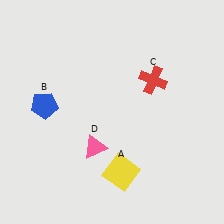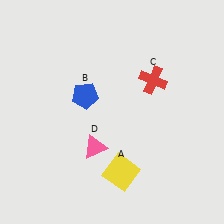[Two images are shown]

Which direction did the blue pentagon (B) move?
The blue pentagon (B) moved right.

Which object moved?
The blue pentagon (B) moved right.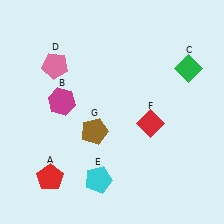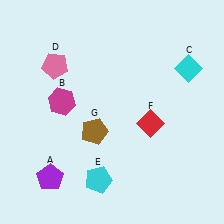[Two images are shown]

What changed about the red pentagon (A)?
In Image 1, A is red. In Image 2, it changed to purple.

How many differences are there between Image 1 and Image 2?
There are 2 differences between the two images.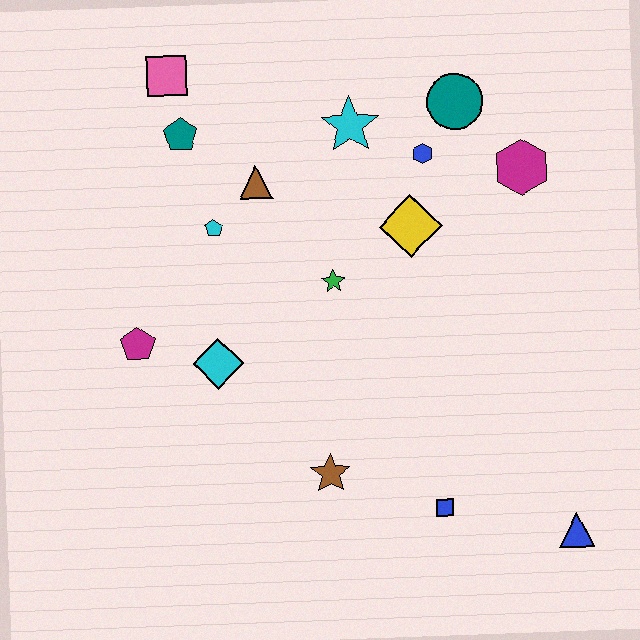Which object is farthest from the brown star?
The pink square is farthest from the brown star.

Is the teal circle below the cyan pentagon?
No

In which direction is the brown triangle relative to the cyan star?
The brown triangle is to the left of the cyan star.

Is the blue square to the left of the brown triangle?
No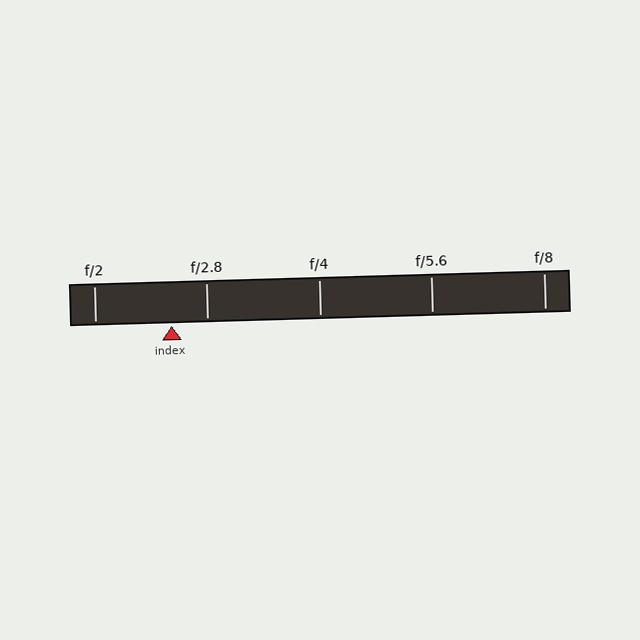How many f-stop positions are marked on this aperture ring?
There are 5 f-stop positions marked.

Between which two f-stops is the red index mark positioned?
The index mark is between f/2 and f/2.8.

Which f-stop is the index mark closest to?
The index mark is closest to f/2.8.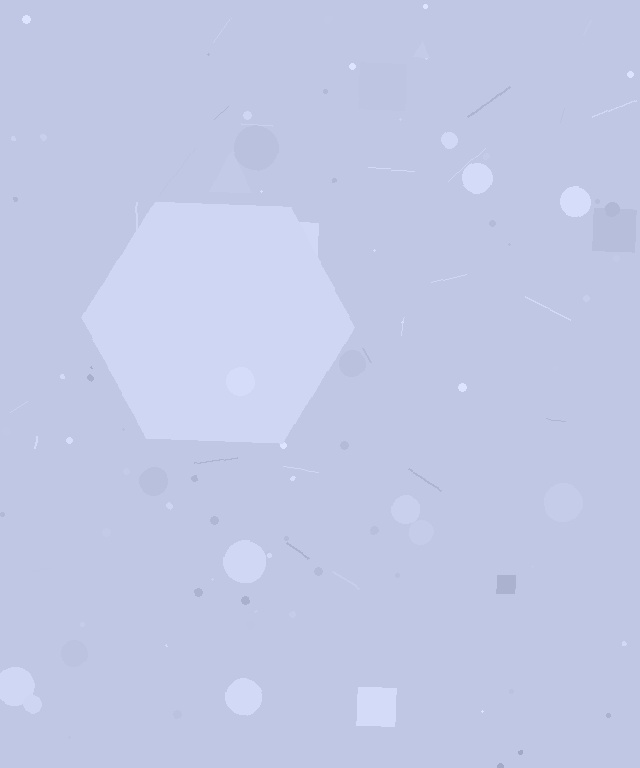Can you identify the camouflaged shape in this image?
The camouflaged shape is a hexagon.